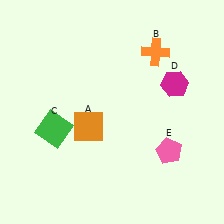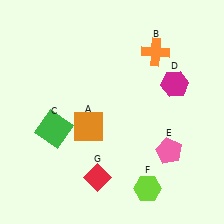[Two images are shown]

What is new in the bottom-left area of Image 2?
A red diamond (G) was added in the bottom-left area of Image 2.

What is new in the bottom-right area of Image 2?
A lime hexagon (F) was added in the bottom-right area of Image 2.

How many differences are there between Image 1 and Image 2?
There are 2 differences between the two images.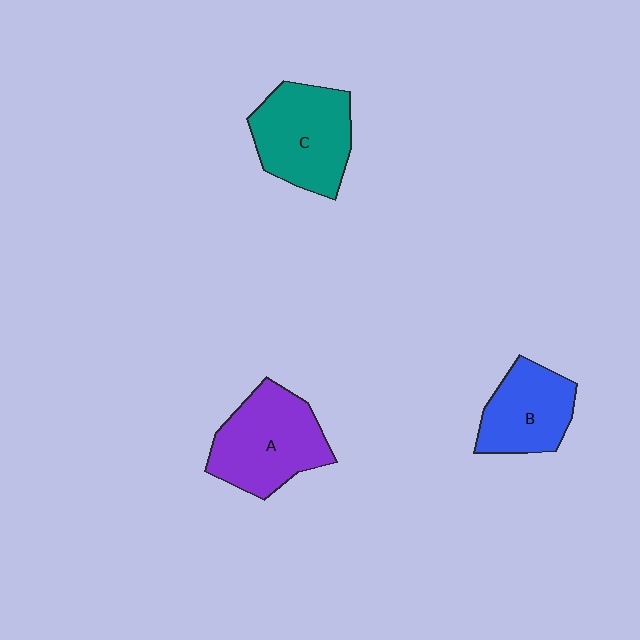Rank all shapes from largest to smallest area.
From largest to smallest: A (purple), C (teal), B (blue).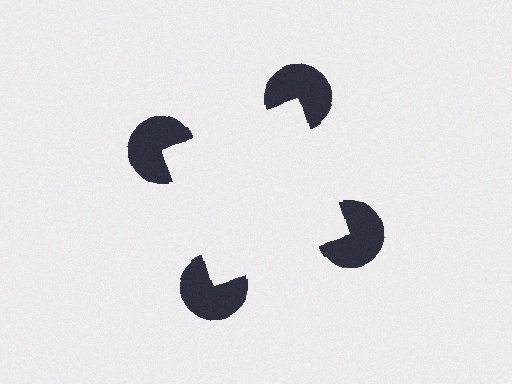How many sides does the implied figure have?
4 sides.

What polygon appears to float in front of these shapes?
An illusory square — its edges are inferred from the aligned wedge cuts in the pac-man discs, not physically drawn.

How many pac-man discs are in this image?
There are 4 — one at each vertex of the illusory square.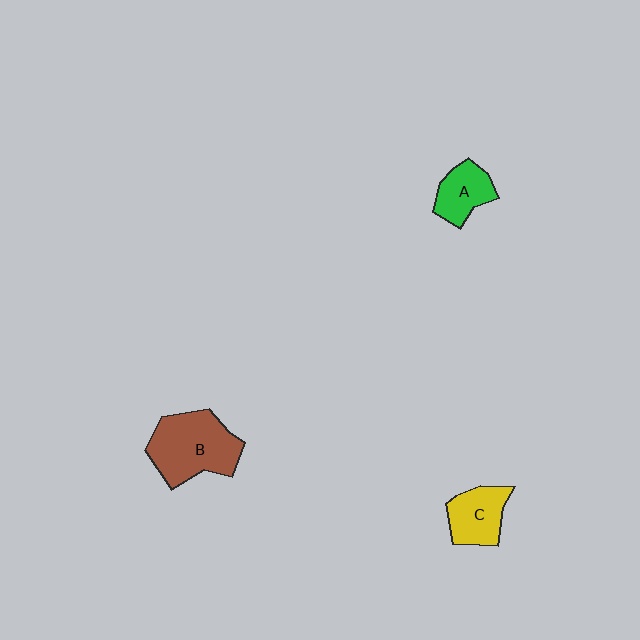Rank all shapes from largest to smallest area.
From largest to smallest: B (brown), C (yellow), A (green).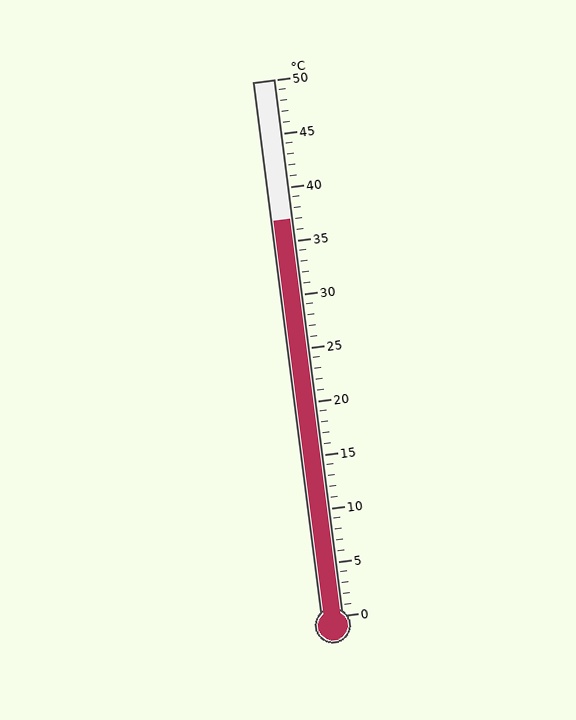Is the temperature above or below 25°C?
The temperature is above 25°C.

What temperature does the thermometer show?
The thermometer shows approximately 37°C.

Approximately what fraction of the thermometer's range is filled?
The thermometer is filled to approximately 75% of its range.